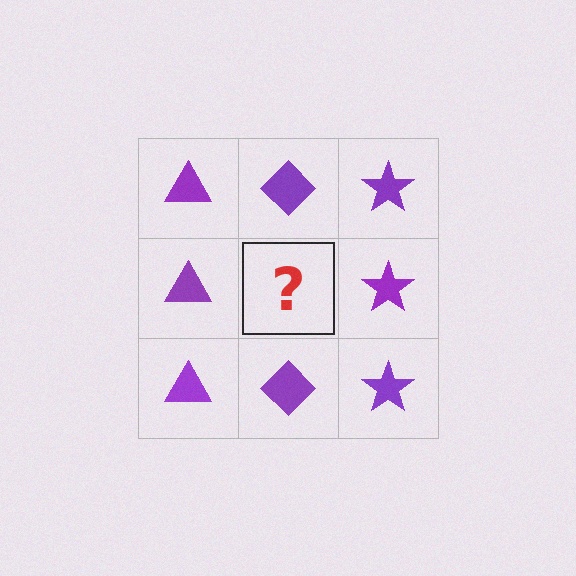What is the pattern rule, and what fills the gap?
The rule is that each column has a consistent shape. The gap should be filled with a purple diamond.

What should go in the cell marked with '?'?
The missing cell should contain a purple diamond.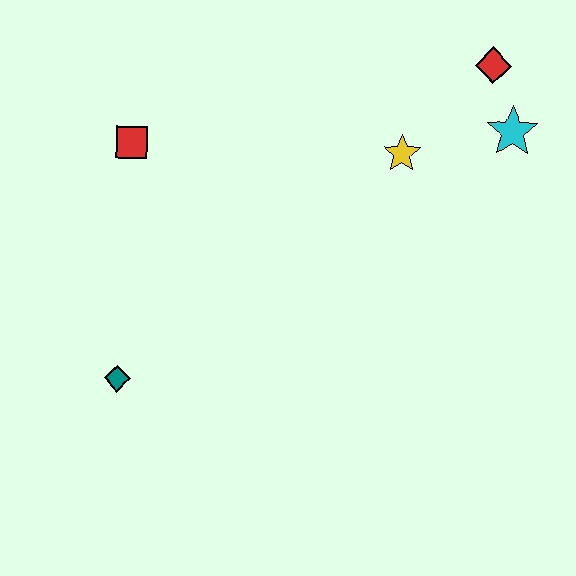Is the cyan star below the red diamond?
Yes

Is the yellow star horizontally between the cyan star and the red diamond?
No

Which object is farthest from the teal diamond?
The red diamond is farthest from the teal diamond.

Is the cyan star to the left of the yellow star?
No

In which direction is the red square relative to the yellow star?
The red square is to the left of the yellow star.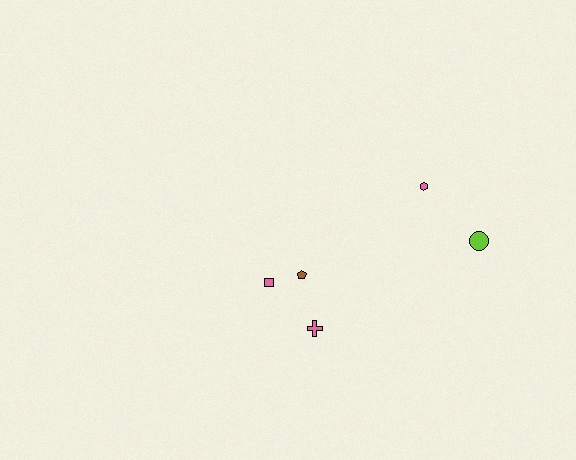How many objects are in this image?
There are 5 objects.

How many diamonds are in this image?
There are no diamonds.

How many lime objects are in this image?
There is 1 lime object.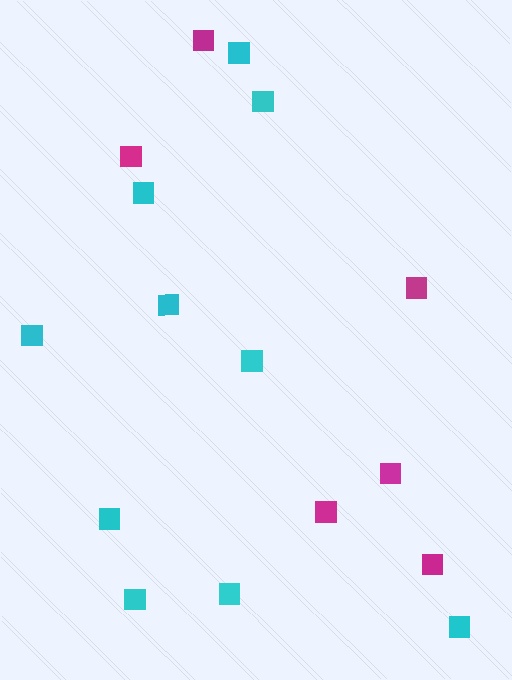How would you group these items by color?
There are 2 groups: one group of magenta squares (6) and one group of cyan squares (10).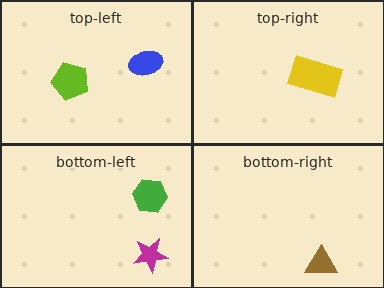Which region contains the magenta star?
The bottom-left region.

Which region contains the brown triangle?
The bottom-right region.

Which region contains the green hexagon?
The bottom-left region.